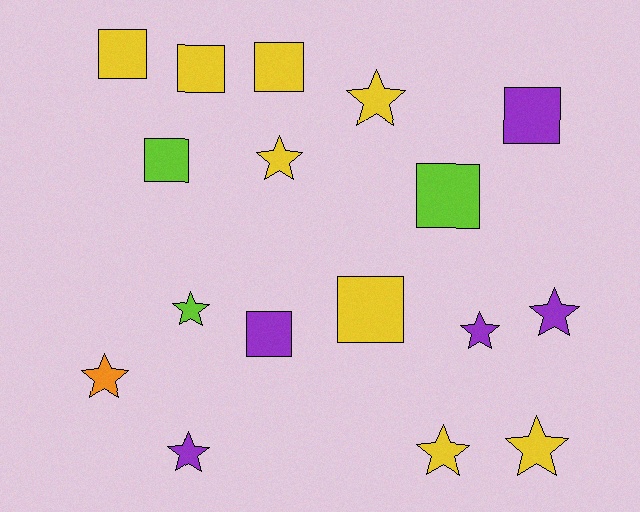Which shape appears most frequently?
Star, with 9 objects.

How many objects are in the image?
There are 17 objects.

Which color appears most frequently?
Yellow, with 8 objects.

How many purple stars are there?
There are 3 purple stars.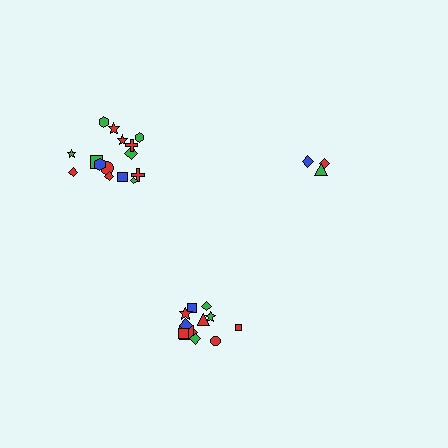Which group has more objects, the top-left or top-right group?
The top-left group.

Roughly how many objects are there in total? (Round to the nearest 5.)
Roughly 30 objects in total.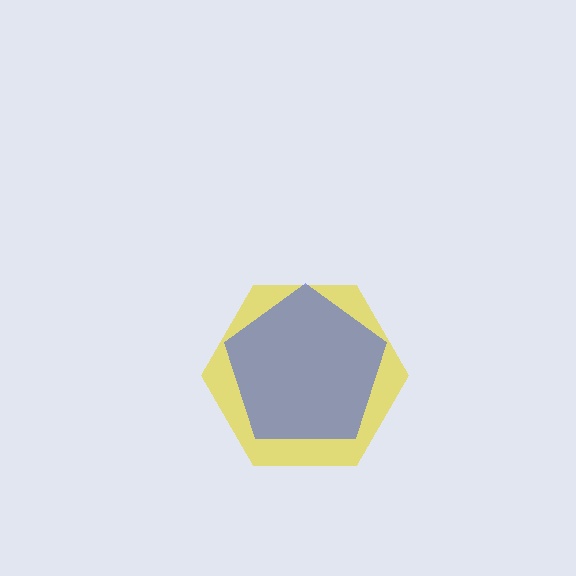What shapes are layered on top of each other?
The layered shapes are: a yellow hexagon, a blue pentagon.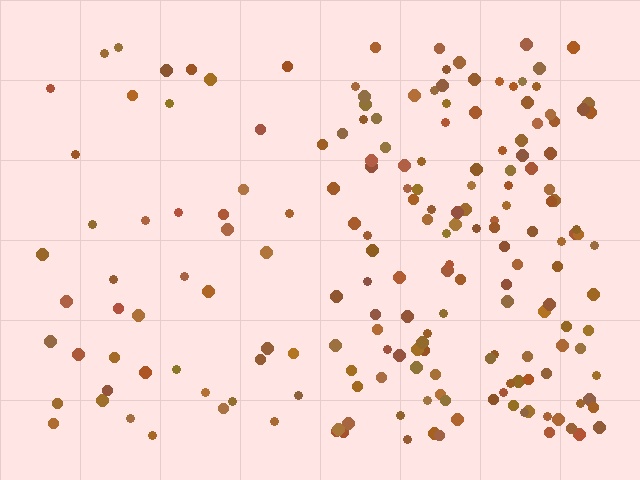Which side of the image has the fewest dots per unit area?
The left.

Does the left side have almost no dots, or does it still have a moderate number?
Still a moderate number, just noticeably fewer than the right.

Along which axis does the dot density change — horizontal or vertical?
Horizontal.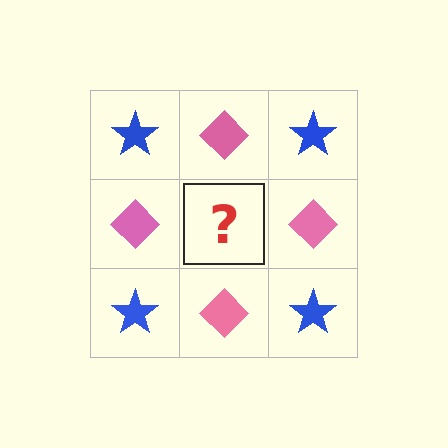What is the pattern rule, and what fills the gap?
The rule is that it alternates blue star and pink diamond in a checkerboard pattern. The gap should be filled with a blue star.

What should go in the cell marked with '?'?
The missing cell should contain a blue star.